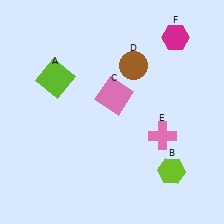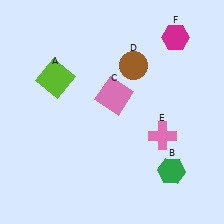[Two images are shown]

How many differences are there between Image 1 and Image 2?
There is 1 difference between the two images.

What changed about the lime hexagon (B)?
In Image 1, B is lime. In Image 2, it changed to green.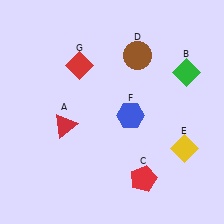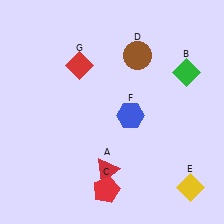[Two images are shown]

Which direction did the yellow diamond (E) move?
The yellow diamond (E) moved down.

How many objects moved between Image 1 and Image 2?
3 objects moved between the two images.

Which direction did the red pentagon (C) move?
The red pentagon (C) moved left.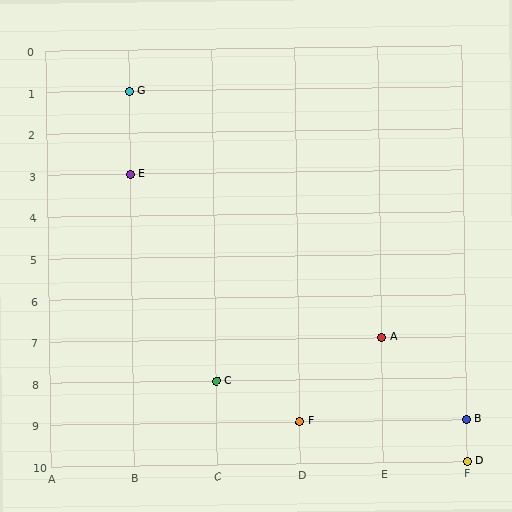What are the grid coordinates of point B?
Point B is at grid coordinates (F, 9).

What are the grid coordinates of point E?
Point E is at grid coordinates (B, 3).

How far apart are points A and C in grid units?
Points A and C are 2 columns and 1 row apart (about 2.2 grid units diagonally).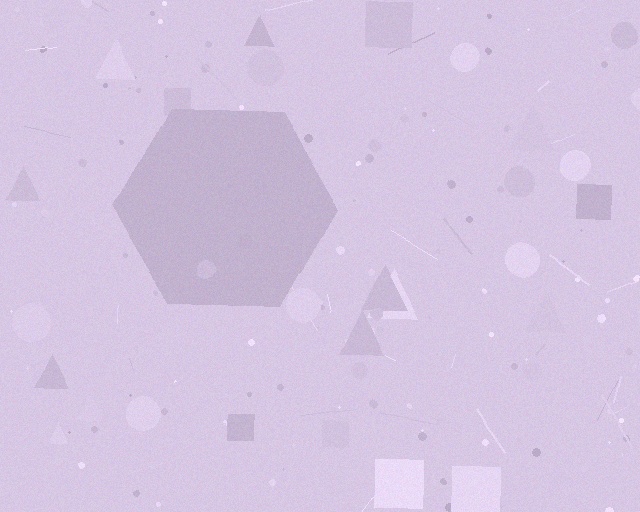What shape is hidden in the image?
A hexagon is hidden in the image.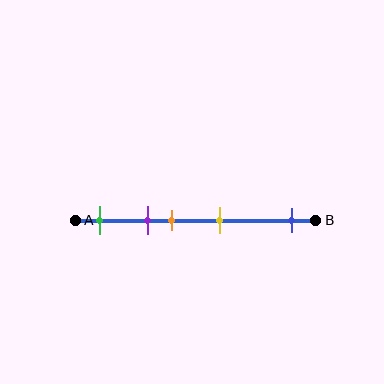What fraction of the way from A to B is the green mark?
The green mark is approximately 10% (0.1) of the way from A to B.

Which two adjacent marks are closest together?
The purple and orange marks are the closest adjacent pair.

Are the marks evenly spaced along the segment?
No, the marks are not evenly spaced.